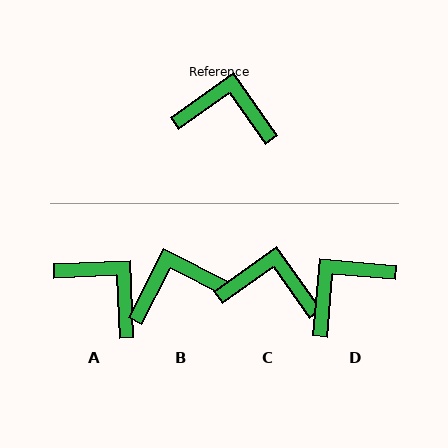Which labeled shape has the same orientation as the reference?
C.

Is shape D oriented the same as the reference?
No, it is off by about 50 degrees.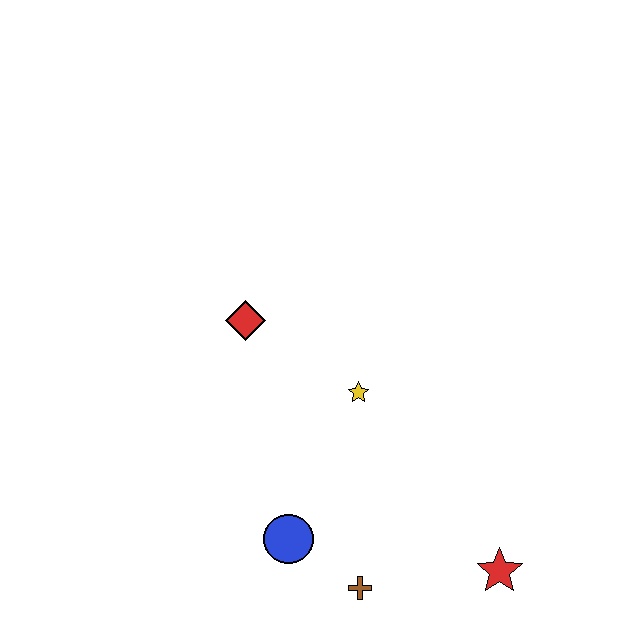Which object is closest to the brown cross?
The blue circle is closest to the brown cross.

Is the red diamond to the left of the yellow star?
Yes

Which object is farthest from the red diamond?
The red star is farthest from the red diamond.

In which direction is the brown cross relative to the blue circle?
The brown cross is to the right of the blue circle.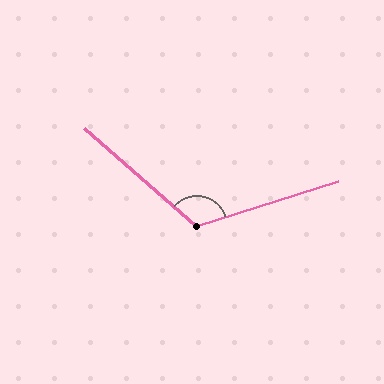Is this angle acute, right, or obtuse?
It is obtuse.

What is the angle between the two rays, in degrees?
Approximately 122 degrees.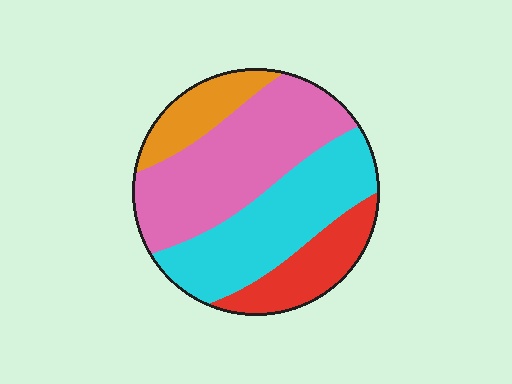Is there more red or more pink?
Pink.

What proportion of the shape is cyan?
Cyan takes up about one third (1/3) of the shape.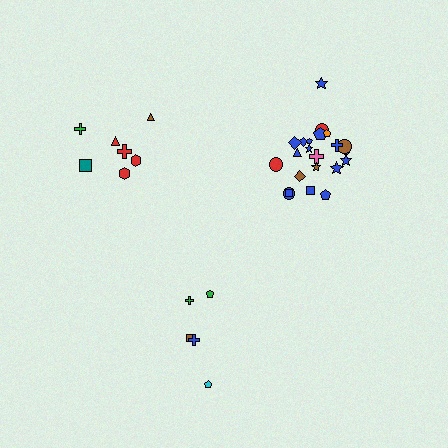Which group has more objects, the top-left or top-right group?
The top-right group.